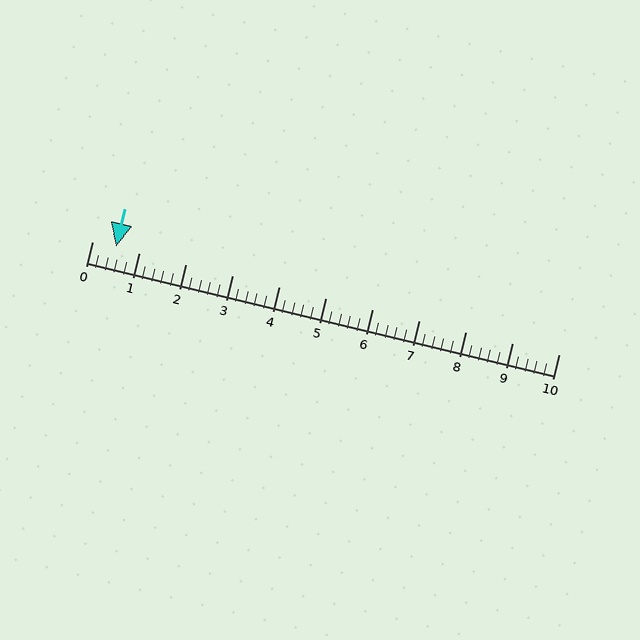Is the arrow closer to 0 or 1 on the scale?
The arrow is closer to 1.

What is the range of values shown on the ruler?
The ruler shows values from 0 to 10.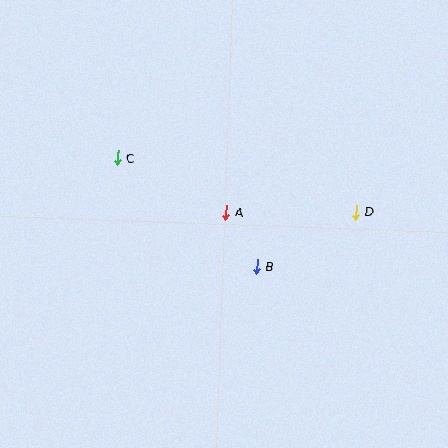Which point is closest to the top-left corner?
Point C is closest to the top-left corner.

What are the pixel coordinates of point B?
Point B is at (257, 267).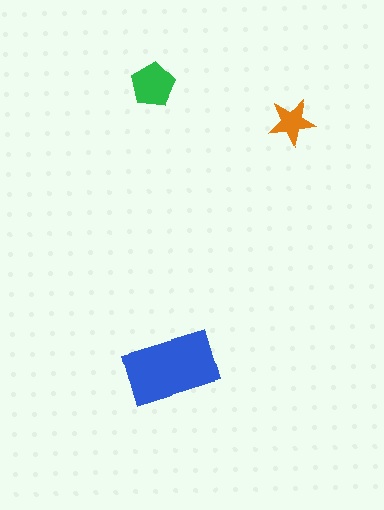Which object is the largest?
The blue rectangle.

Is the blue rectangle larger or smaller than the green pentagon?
Larger.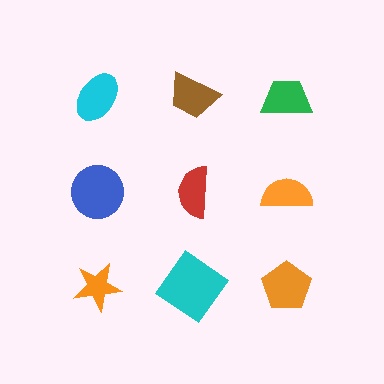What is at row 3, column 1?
An orange star.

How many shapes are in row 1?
3 shapes.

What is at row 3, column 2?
A cyan diamond.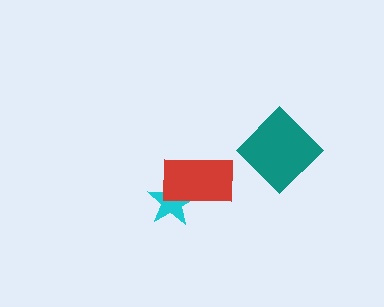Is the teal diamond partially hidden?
No, no other shape covers it.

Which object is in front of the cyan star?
The red rectangle is in front of the cyan star.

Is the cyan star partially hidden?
Yes, it is partially covered by another shape.